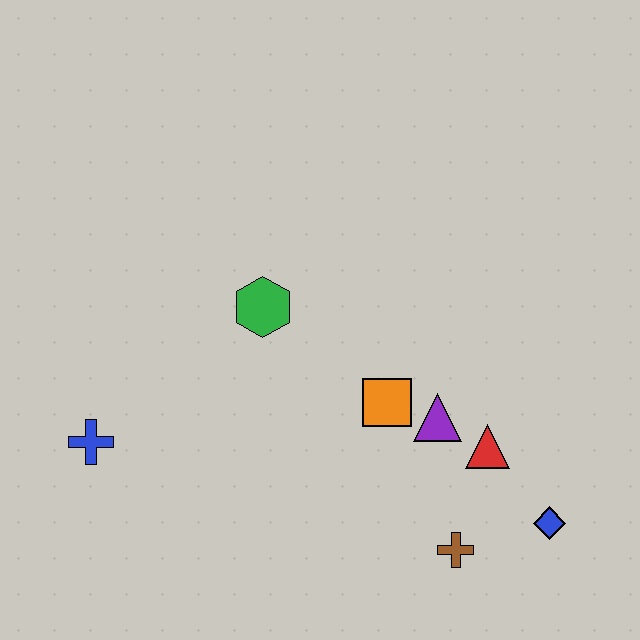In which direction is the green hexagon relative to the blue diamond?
The green hexagon is to the left of the blue diamond.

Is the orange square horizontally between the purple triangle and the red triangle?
No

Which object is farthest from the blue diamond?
The blue cross is farthest from the blue diamond.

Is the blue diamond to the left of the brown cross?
No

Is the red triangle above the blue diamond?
Yes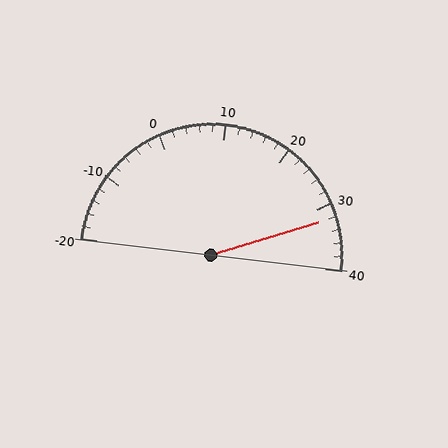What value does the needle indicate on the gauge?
The needle indicates approximately 32.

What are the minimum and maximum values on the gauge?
The gauge ranges from -20 to 40.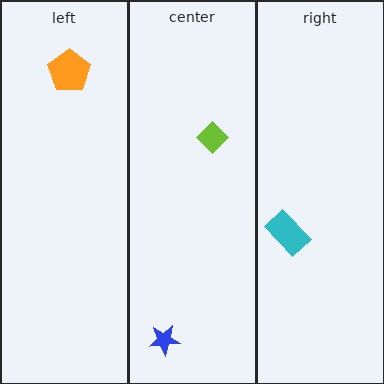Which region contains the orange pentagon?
The left region.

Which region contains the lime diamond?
The center region.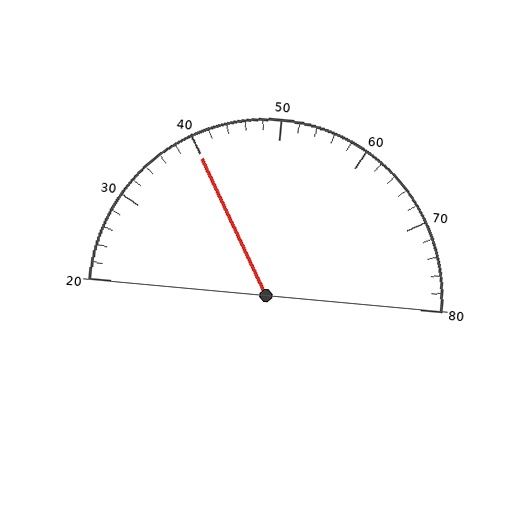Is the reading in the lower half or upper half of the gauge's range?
The reading is in the lower half of the range (20 to 80).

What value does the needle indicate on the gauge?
The needle indicates approximately 40.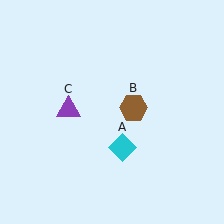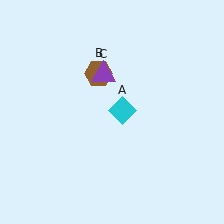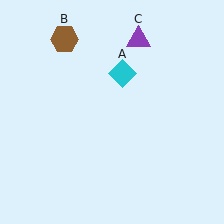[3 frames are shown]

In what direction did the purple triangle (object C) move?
The purple triangle (object C) moved up and to the right.